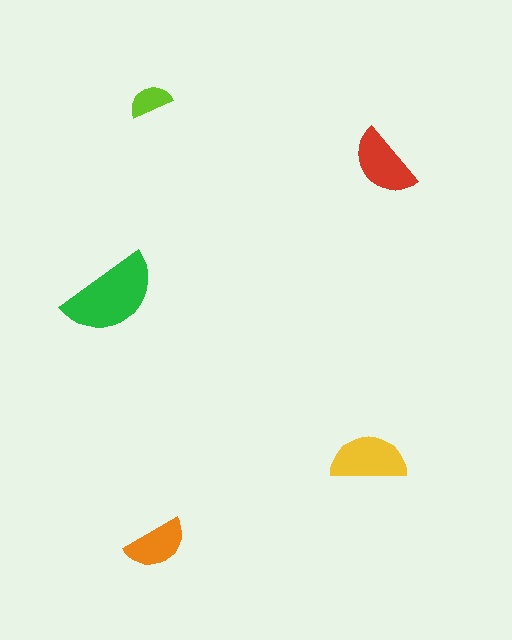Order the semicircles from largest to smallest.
the green one, the yellow one, the red one, the orange one, the lime one.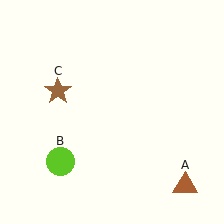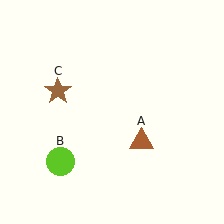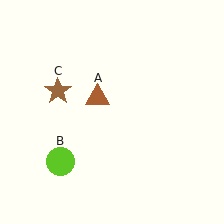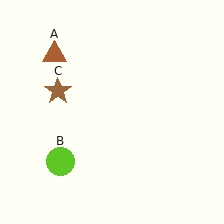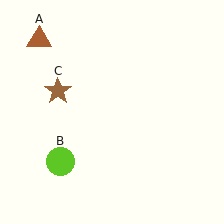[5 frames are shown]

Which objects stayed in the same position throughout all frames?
Lime circle (object B) and brown star (object C) remained stationary.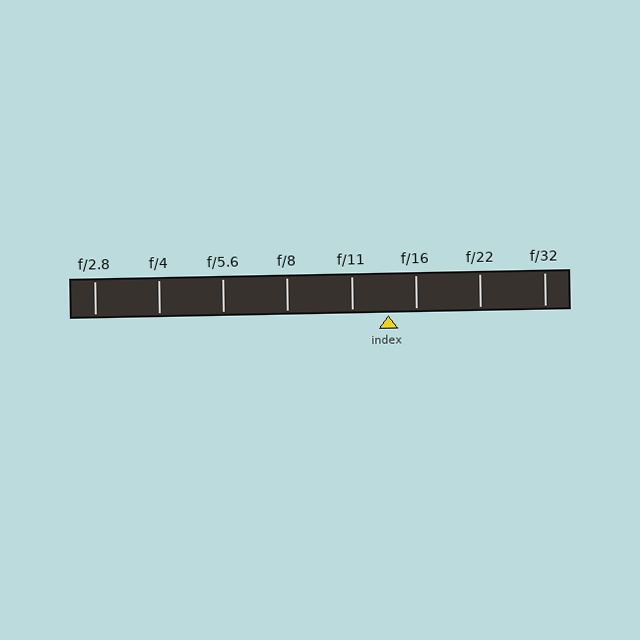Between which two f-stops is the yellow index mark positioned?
The index mark is between f/11 and f/16.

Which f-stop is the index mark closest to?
The index mark is closest to f/16.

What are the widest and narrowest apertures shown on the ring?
The widest aperture shown is f/2.8 and the narrowest is f/32.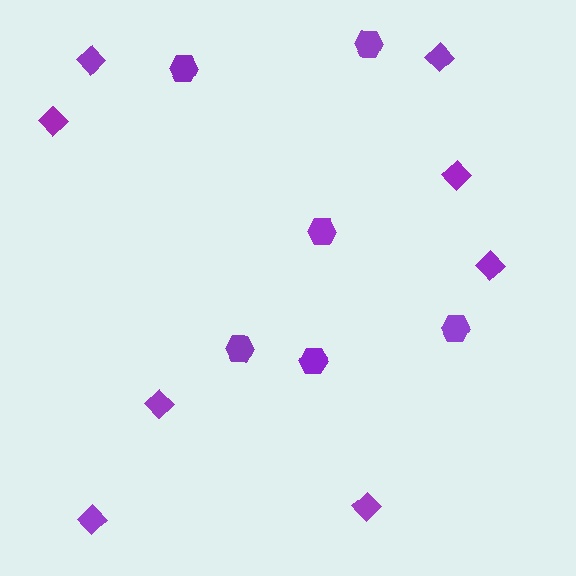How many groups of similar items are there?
There are 2 groups: one group of hexagons (6) and one group of diamonds (8).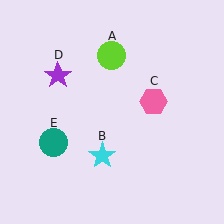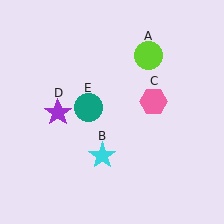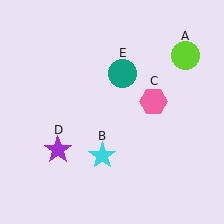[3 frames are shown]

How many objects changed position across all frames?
3 objects changed position: lime circle (object A), purple star (object D), teal circle (object E).